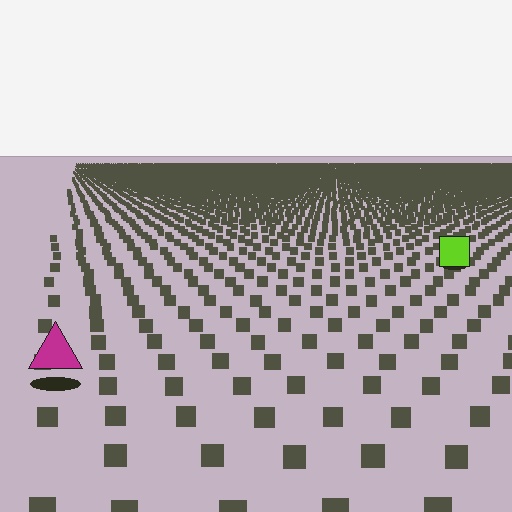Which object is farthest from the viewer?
The lime square is farthest from the viewer. It appears smaller and the ground texture around it is denser.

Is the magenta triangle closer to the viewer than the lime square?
Yes. The magenta triangle is closer — you can tell from the texture gradient: the ground texture is coarser near it.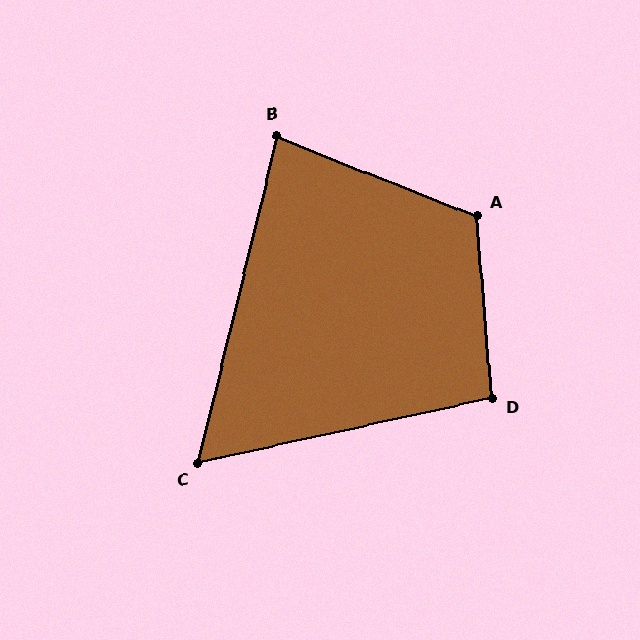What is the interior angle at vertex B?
Approximately 82 degrees (acute).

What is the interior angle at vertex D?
Approximately 98 degrees (obtuse).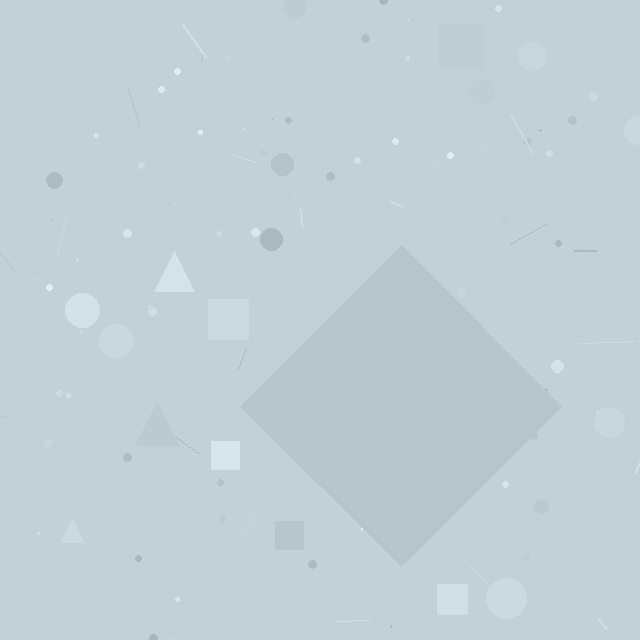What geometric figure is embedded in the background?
A diamond is embedded in the background.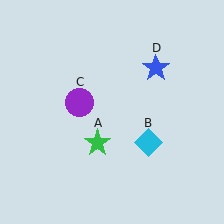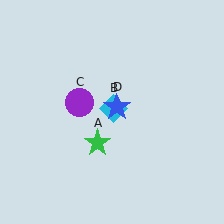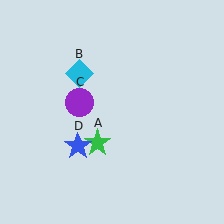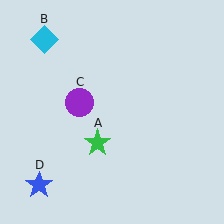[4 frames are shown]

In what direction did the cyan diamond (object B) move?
The cyan diamond (object B) moved up and to the left.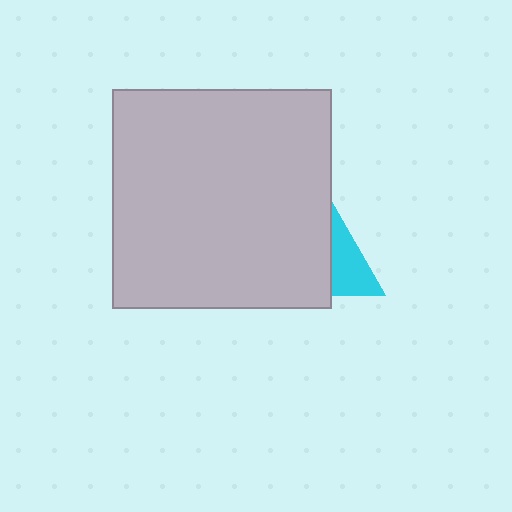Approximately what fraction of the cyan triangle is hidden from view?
Roughly 58% of the cyan triangle is hidden behind the light gray square.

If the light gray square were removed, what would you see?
You would see the complete cyan triangle.